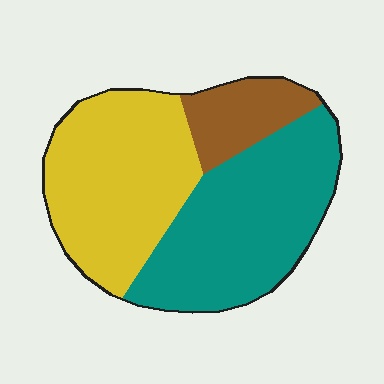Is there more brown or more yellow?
Yellow.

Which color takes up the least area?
Brown, at roughly 15%.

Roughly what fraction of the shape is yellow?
Yellow takes up about two fifths (2/5) of the shape.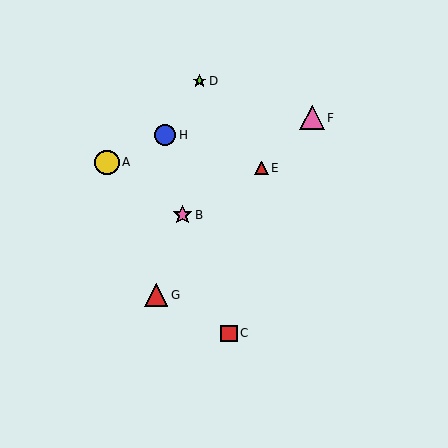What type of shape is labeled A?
Shape A is a yellow circle.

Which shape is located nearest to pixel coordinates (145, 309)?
The red triangle (labeled G) at (156, 295) is nearest to that location.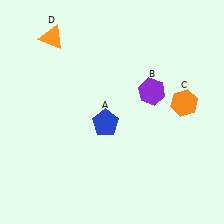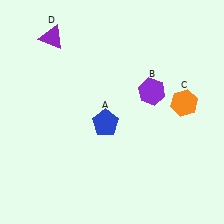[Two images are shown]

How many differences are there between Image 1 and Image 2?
There is 1 difference between the two images.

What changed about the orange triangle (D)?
In Image 1, D is orange. In Image 2, it changed to purple.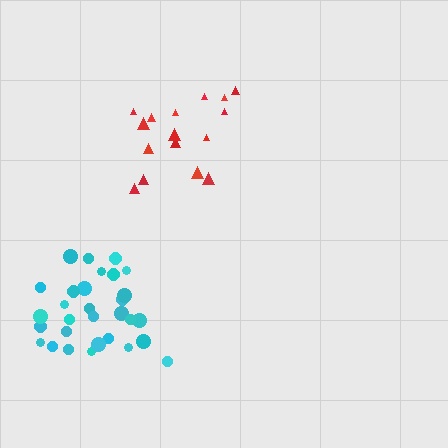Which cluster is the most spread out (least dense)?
Red.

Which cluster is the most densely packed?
Cyan.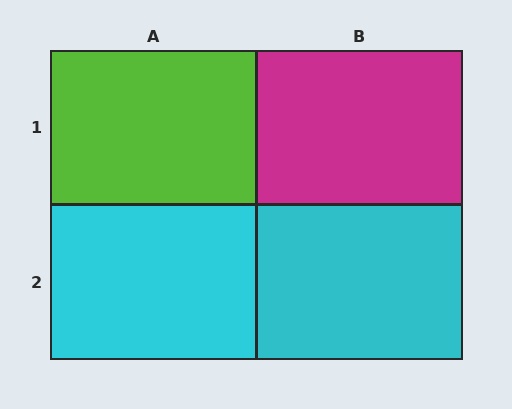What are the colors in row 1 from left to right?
Lime, magenta.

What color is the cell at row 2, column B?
Cyan.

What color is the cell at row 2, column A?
Cyan.